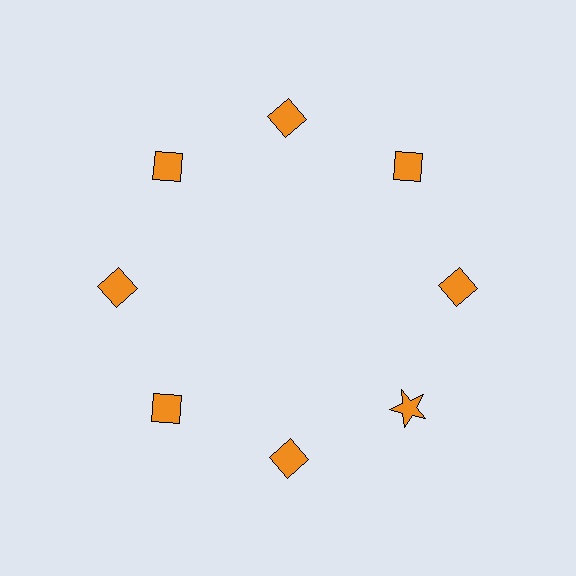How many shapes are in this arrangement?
There are 8 shapes arranged in a ring pattern.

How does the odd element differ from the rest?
It has a different shape: star instead of diamond.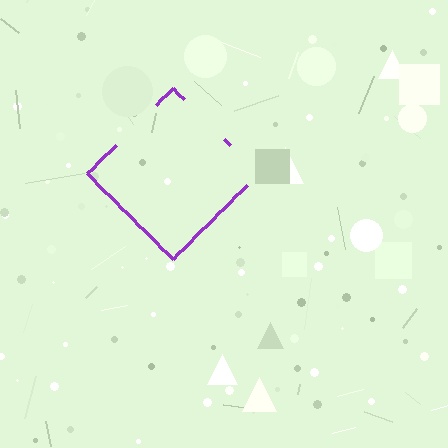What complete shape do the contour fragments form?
The contour fragments form a diamond.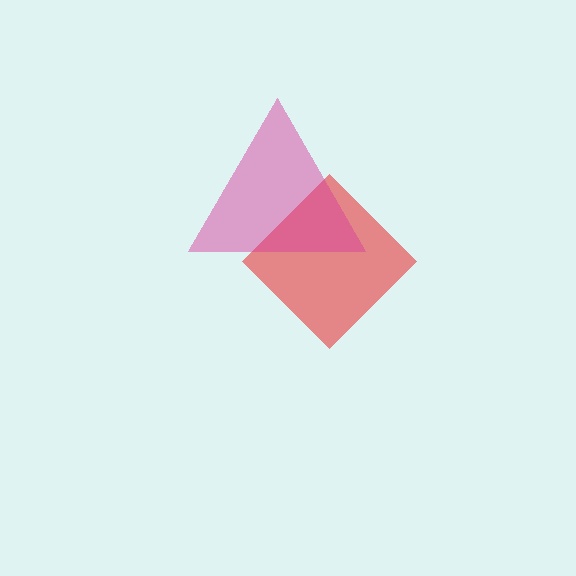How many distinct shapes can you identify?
There are 2 distinct shapes: a red diamond, a magenta triangle.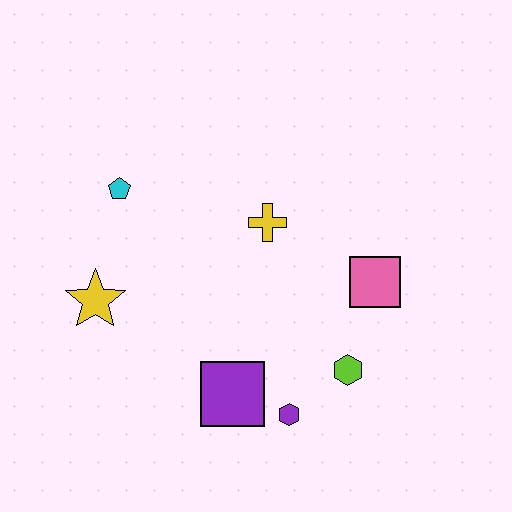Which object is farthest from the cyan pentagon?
The lime hexagon is farthest from the cyan pentagon.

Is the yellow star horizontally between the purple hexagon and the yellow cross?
No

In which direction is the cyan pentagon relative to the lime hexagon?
The cyan pentagon is to the left of the lime hexagon.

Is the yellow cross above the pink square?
Yes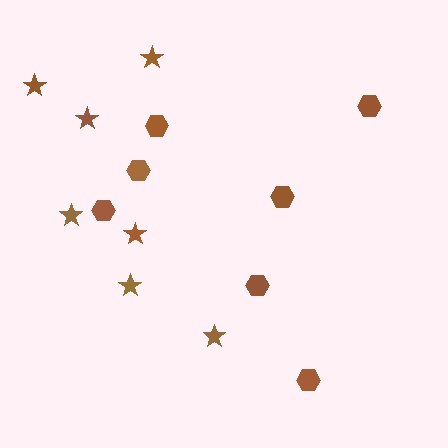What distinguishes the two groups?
There are 2 groups: one group of stars (7) and one group of hexagons (7).